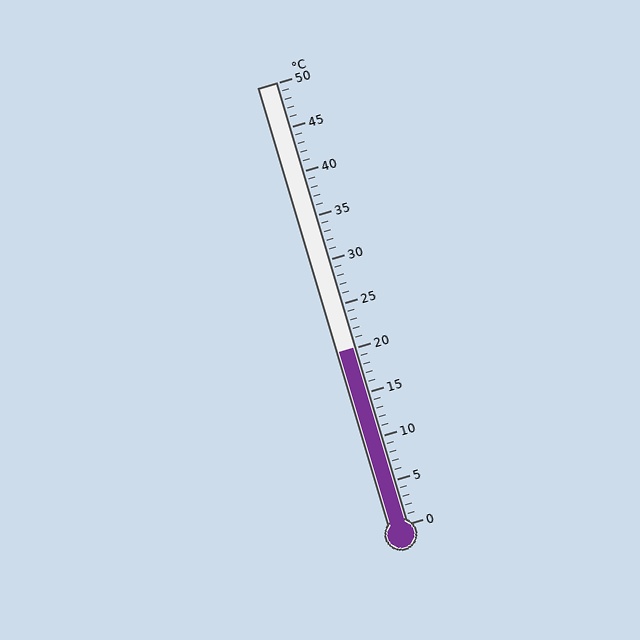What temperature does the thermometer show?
The thermometer shows approximately 20°C.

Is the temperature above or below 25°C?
The temperature is below 25°C.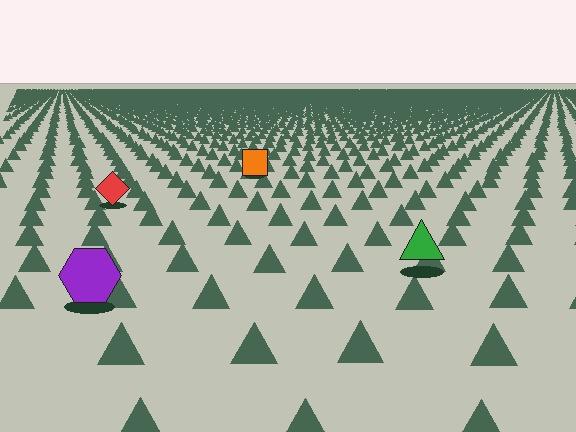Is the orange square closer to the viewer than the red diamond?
No. The red diamond is closer — you can tell from the texture gradient: the ground texture is coarser near it.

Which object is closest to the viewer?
The purple hexagon is closest. The texture marks near it are larger and more spread out.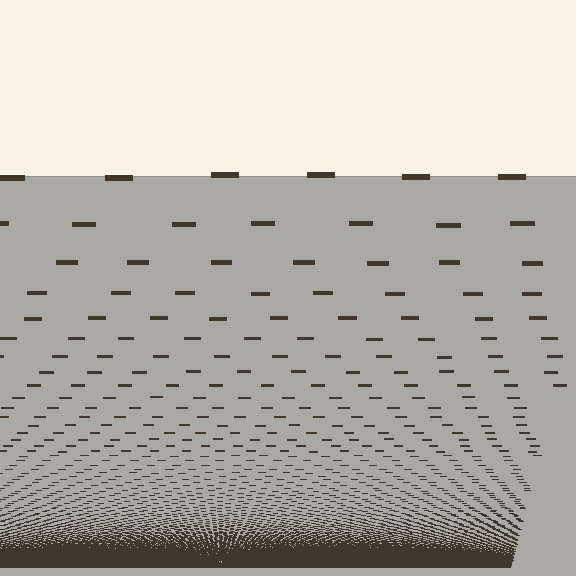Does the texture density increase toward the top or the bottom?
Density increases toward the bottom.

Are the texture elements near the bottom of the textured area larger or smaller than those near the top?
Smaller. The gradient is inverted — elements near the bottom are smaller and denser.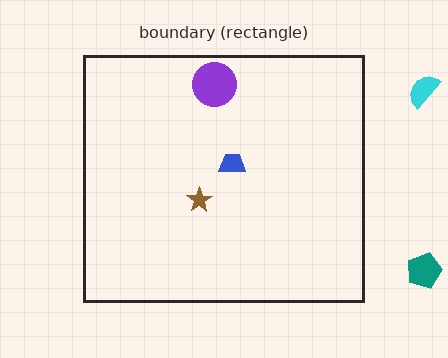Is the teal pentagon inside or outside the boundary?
Outside.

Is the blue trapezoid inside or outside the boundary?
Inside.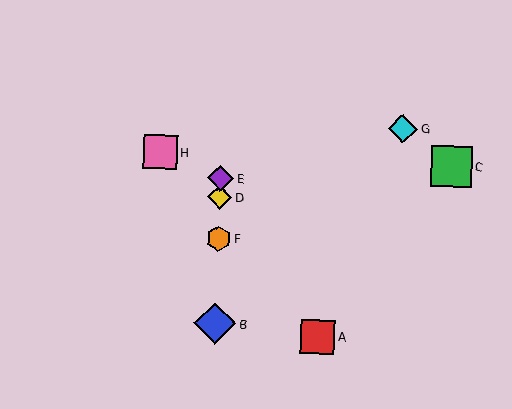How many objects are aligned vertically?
4 objects (B, D, E, F) are aligned vertically.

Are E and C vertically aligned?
No, E is at x≈221 and C is at x≈451.